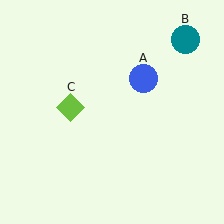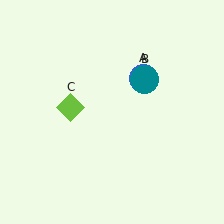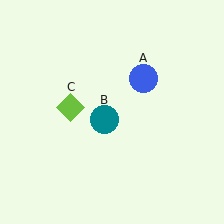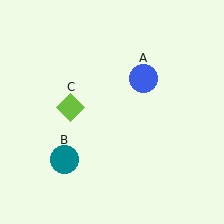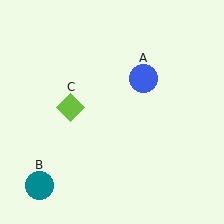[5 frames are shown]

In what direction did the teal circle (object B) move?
The teal circle (object B) moved down and to the left.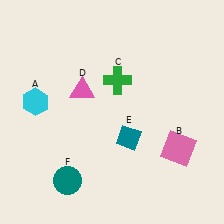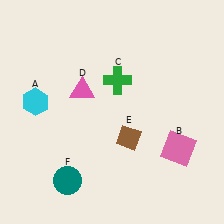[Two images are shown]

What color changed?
The diamond (E) changed from teal in Image 1 to brown in Image 2.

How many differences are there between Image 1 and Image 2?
There is 1 difference between the two images.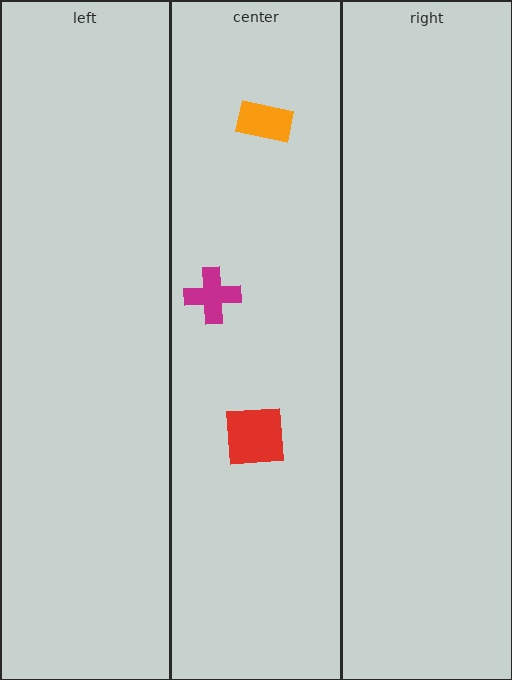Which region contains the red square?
The center region.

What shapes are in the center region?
The orange rectangle, the magenta cross, the red square.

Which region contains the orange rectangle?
The center region.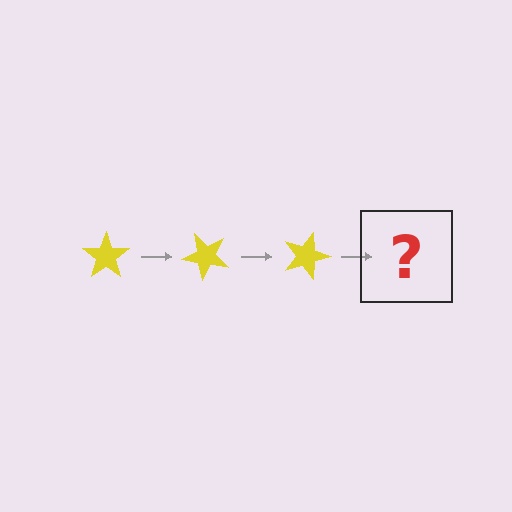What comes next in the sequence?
The next element should be a yellow star rotated 135 degrees.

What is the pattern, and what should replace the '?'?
The pattern is that the star rotates 45 degrees each step. The '?' should be a yellow star rotated 135 degrees.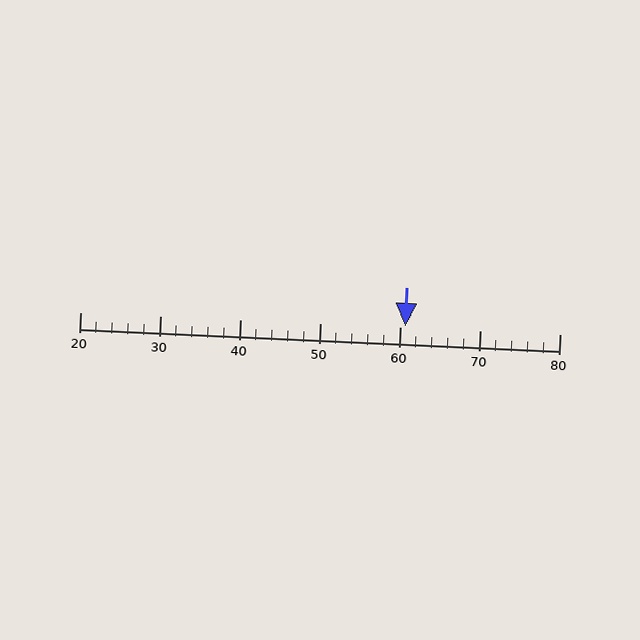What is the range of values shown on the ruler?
The ruler shows values from 20 to 80.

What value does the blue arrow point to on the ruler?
The blue arrow points to approximately 61.